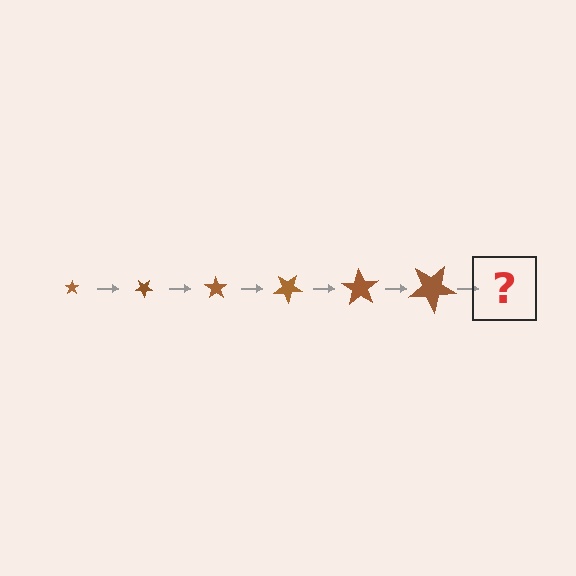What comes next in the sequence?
The next element should be a star, larger than the previous one and rotated 210 degrees from the start.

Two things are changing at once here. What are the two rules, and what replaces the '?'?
The two rules are that the star grows larger each step and it rotates 35 degrees each step. The '?' should be a star, larger than the previous one and rotated 210 degrees from the start.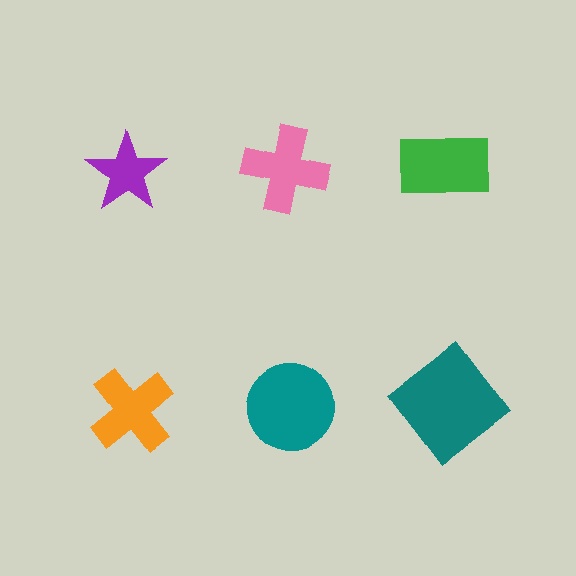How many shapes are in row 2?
3 shapes.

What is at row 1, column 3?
A green rectangle.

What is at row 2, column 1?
An orange cross.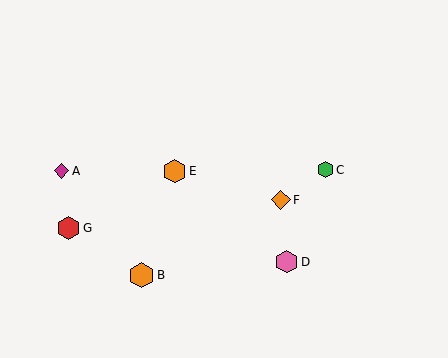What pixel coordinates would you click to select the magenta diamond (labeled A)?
Click at (61, 171) to select the magenta diamond A.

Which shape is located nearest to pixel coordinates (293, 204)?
The orange diamond (labeled F) at (281, 200) is nearest to that location.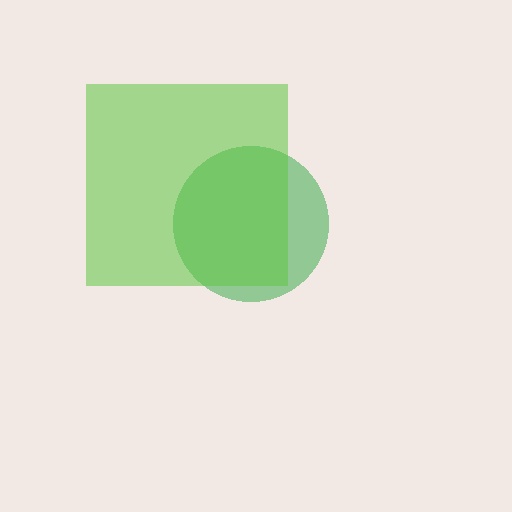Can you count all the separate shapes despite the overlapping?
Yes, there are 2 separate shapes.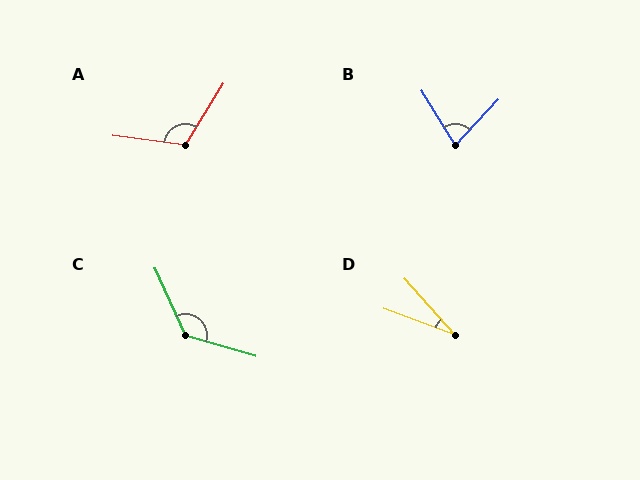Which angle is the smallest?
D, at approximately 28 degrees.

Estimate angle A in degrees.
Approximately 114 degrees.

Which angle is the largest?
C, at approximately 131 degrees.